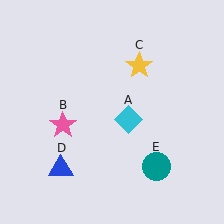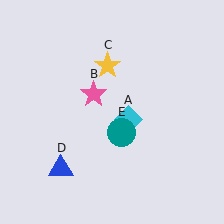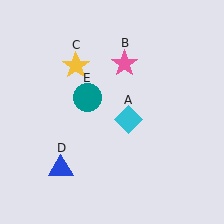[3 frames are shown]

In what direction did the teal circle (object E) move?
The teal circle (object E) moved up and to the left.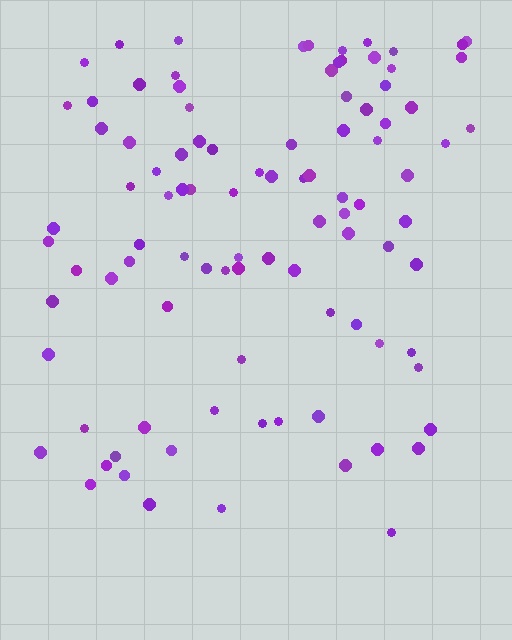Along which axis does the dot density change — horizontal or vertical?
Vertical.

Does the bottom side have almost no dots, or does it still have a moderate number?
Still a moderate number, just noticeably fewer than the top.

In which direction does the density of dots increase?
From bottom to top, with the top side densest.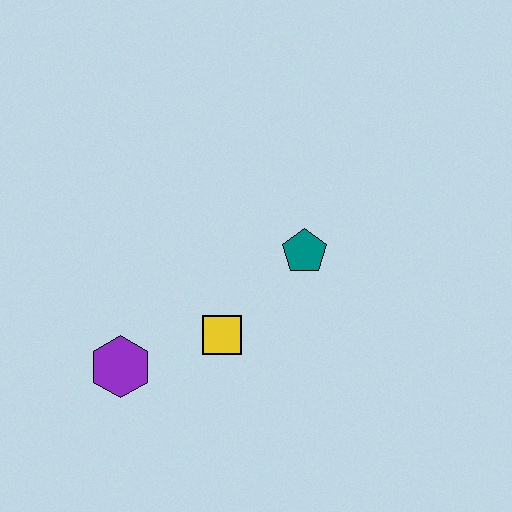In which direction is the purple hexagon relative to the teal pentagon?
The purple hexagon is to the left of the teal pentagon.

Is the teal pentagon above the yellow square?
Yes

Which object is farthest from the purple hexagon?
The teal pentagon is farthest from the purple hexagon.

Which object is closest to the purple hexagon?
The yellow square is closest to the purple hexagon.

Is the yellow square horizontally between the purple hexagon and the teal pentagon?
Yes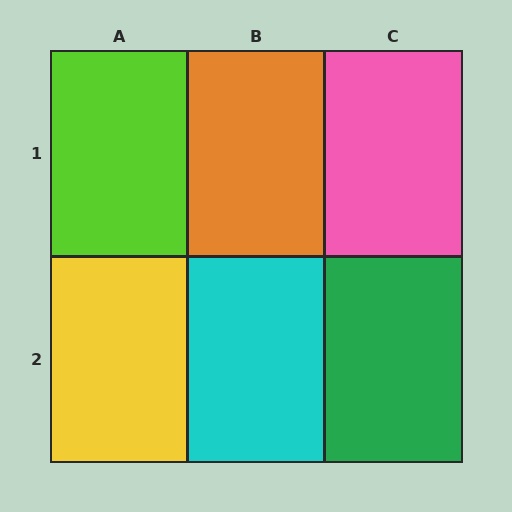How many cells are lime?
1 cell is lime.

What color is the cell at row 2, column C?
Green.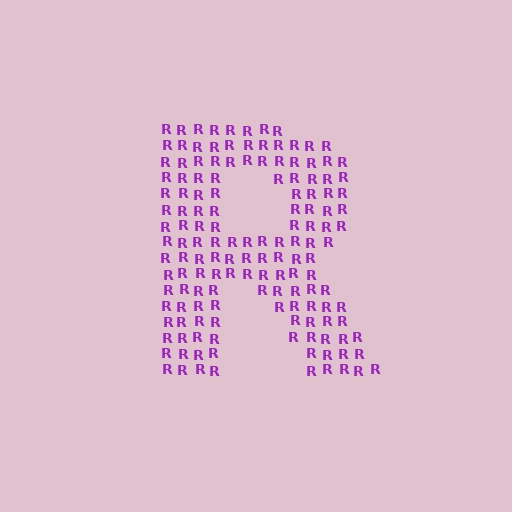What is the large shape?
The large shape is the letter R.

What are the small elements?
The small elements are letter R's.